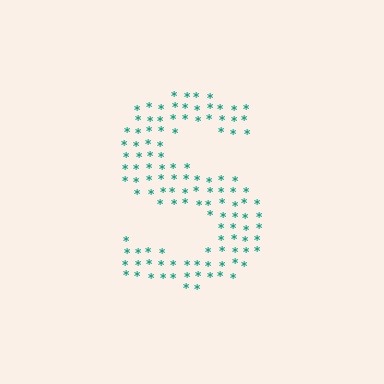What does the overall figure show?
The overall figure shows the letter S.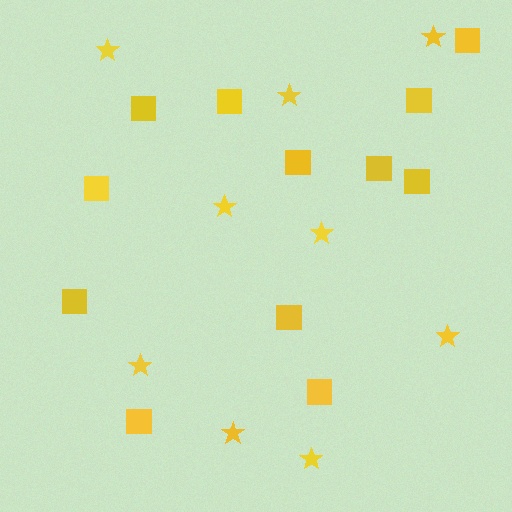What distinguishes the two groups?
There are 2 groups: one group of squares (12) and one group of stars (9).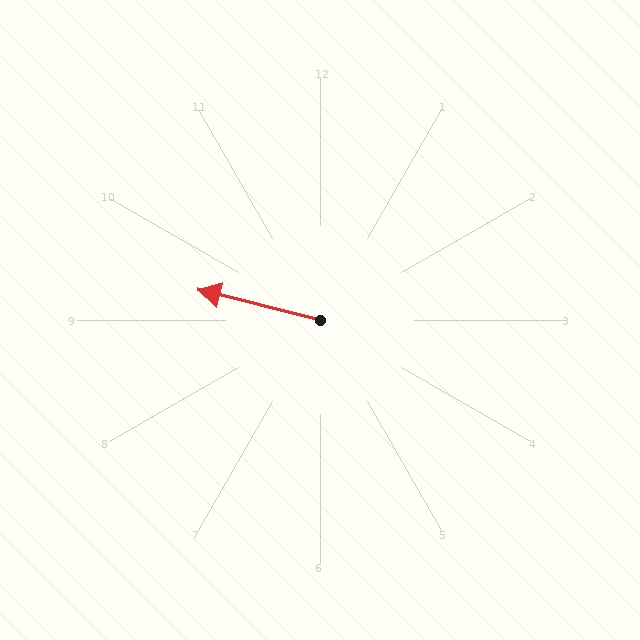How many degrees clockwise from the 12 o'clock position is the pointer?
Approximately 284 degrees.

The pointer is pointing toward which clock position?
Roughly 9 o'clock.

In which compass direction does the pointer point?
West.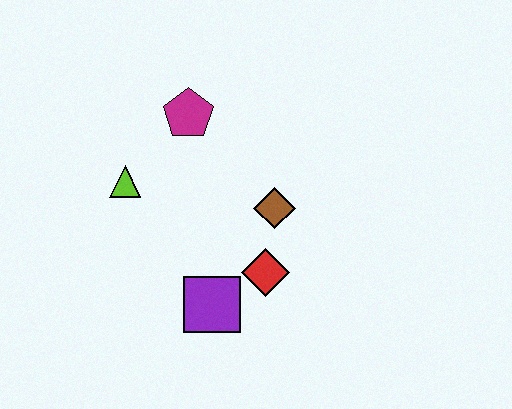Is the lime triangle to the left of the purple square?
Yes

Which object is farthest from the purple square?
The magenta pentagon is farthest from the purple square.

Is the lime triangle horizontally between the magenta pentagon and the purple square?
No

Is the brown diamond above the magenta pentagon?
No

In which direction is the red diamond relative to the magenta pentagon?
The red diamond is below the magenta pentagon.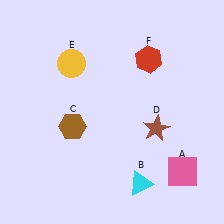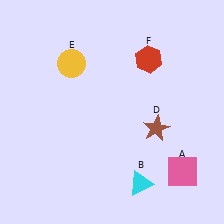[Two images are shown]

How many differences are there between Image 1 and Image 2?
There is 1 difference between the two images.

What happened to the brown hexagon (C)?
The brown hexagon (C) was removed in Image 2. It was in the bottom-left area of Image 1.